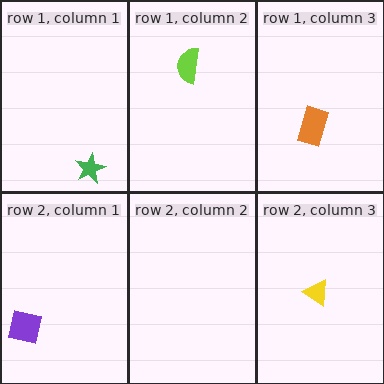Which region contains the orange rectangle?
The row 1, column 3 region.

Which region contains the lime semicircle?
The row 1, column 2 region.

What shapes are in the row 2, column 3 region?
The yellow triangle.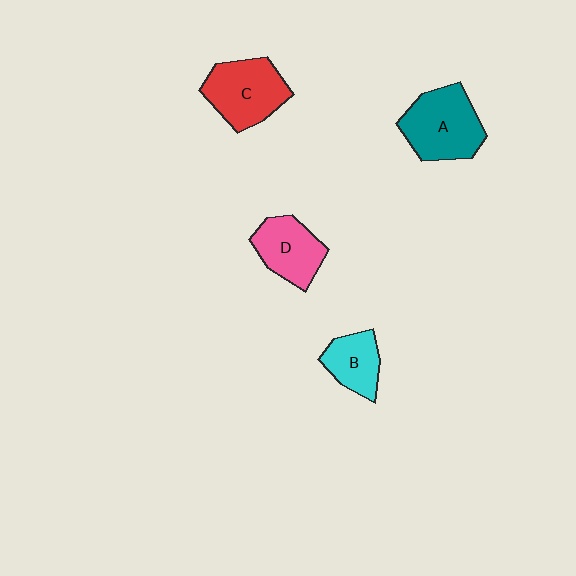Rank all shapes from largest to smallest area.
From largest to smallest: A (teal), C (red), D (pink), B (cyan).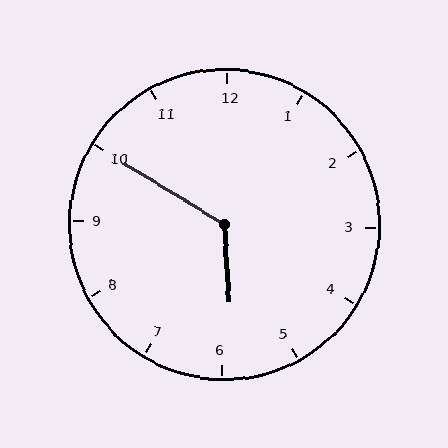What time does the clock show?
5:50.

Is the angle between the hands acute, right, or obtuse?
It is obtuse.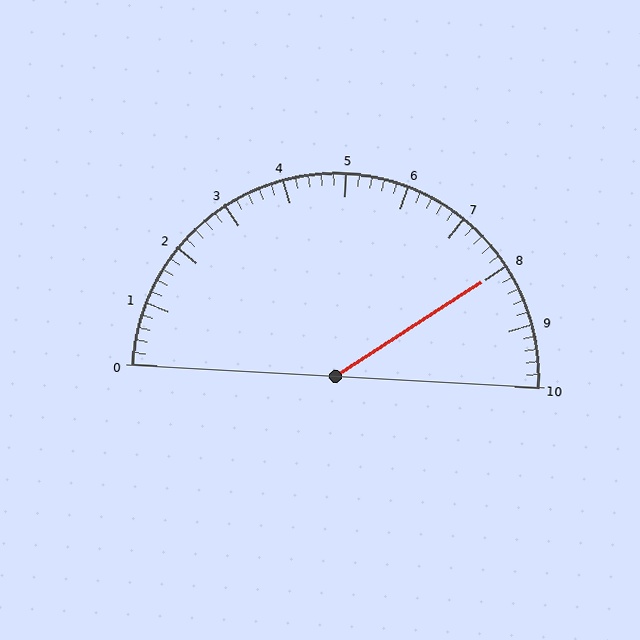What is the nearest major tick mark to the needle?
The nearest major tick mark is 8.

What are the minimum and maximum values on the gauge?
The gauge ranges from 0 to 10.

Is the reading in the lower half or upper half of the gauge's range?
The reading is in the upper half of the range (0 to 10).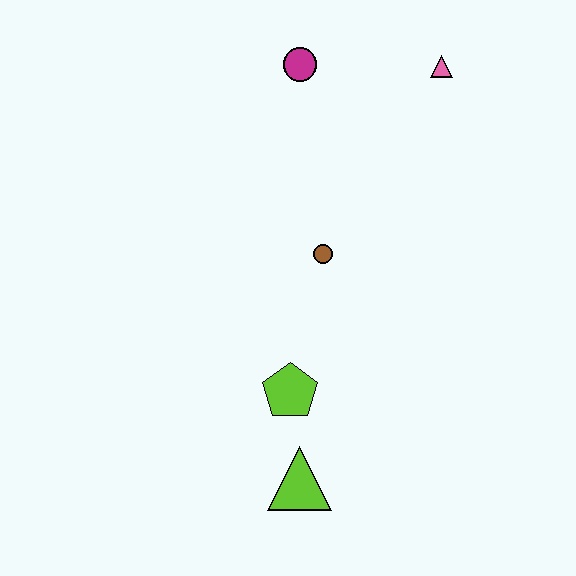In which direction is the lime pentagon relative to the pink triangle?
The lime pentagon is below the pink triangle.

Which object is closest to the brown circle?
The lime pentagon is closest to the brown circle.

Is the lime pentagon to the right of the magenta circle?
No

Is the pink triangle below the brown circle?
No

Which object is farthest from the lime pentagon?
The pink triangle is farthest from the lime pentagon.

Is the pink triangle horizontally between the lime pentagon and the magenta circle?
No